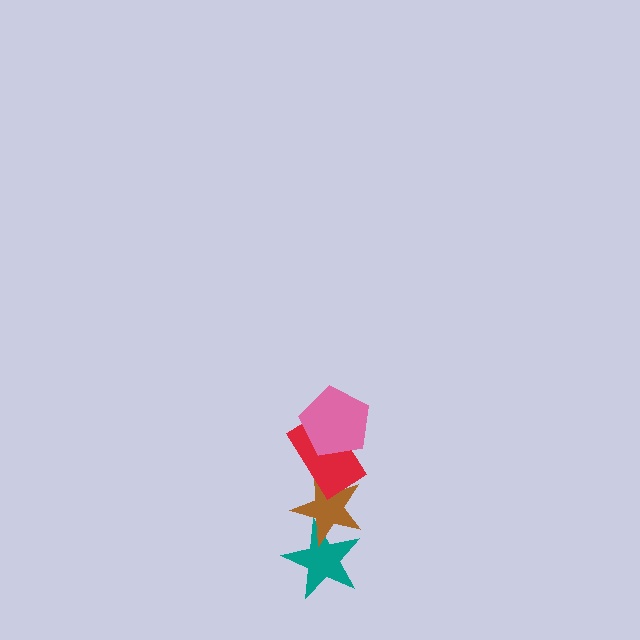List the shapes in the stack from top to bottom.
From top to bottom: the pink pentagon, the red rectangle, the brown star, the teal star.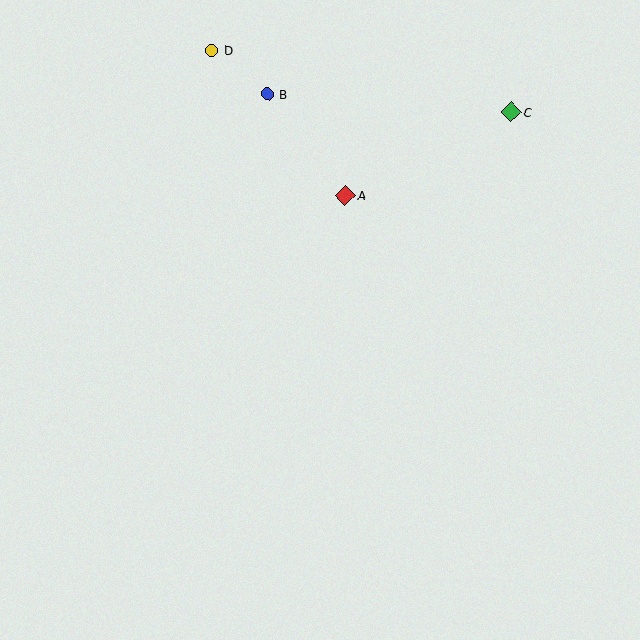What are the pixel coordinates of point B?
Point B is at (267, 94).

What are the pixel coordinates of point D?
Point D is at (212, 50).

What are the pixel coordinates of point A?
Point A is at (345, 195).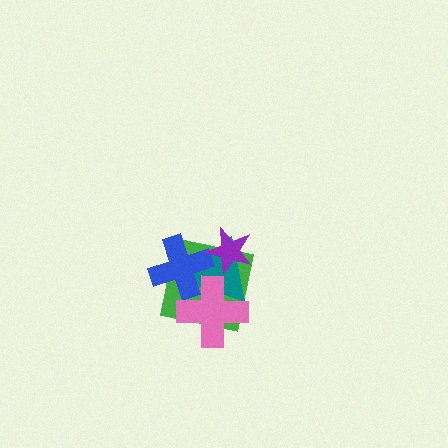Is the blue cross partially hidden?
Yes, it is partially covered by another shape.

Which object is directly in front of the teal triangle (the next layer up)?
The blue cross is directly in front of the teal triangle.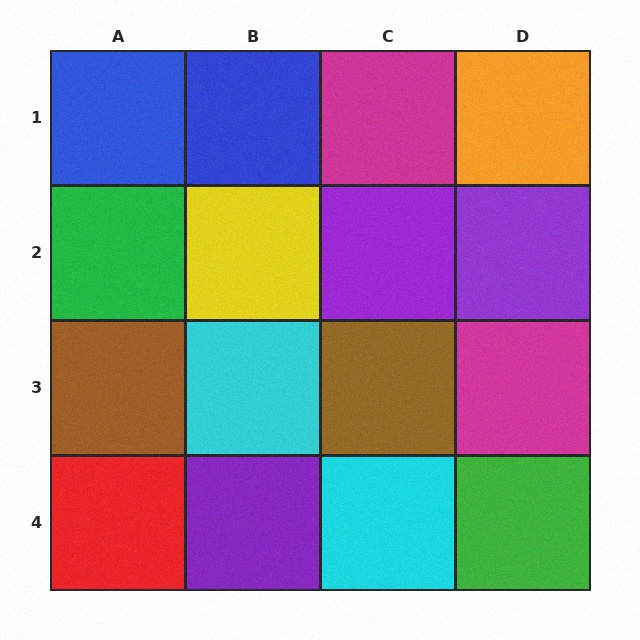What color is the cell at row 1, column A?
Blue.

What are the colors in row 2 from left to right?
Green, yellow, purple, purple.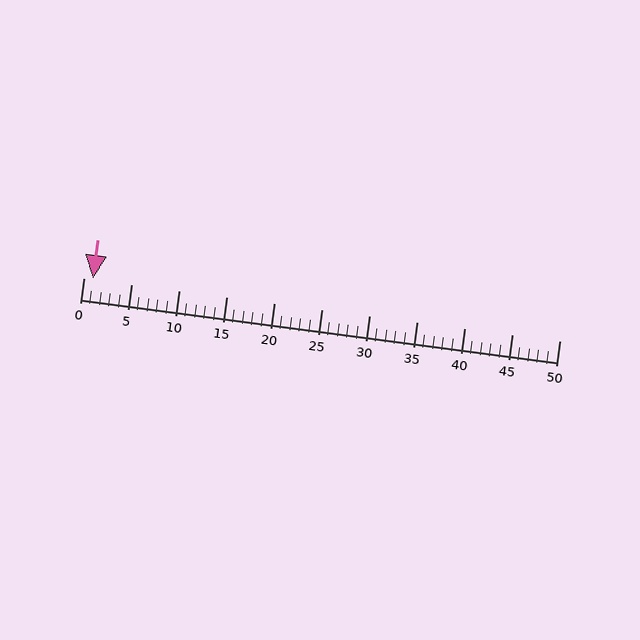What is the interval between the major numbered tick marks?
The major tick marks are spaced 5 units apart.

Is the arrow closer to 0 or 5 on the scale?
The arrow is closer to 0.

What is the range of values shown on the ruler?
The ruler shows values from 0 to 50.